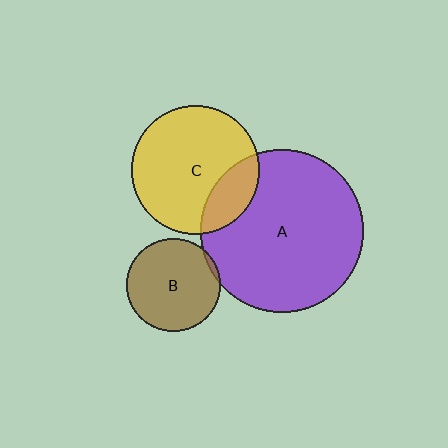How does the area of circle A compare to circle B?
Approximately 3.0 times.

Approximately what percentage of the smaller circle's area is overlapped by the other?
Approximately 5%.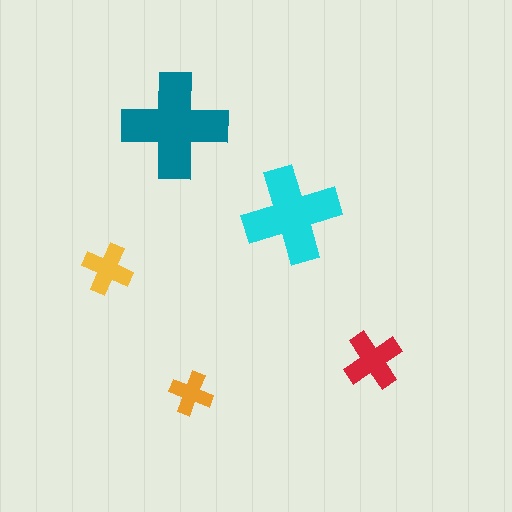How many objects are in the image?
There are 5 objects in the image.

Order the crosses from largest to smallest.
the teal one, the cyan one, the red one, the yellow one, the orange one.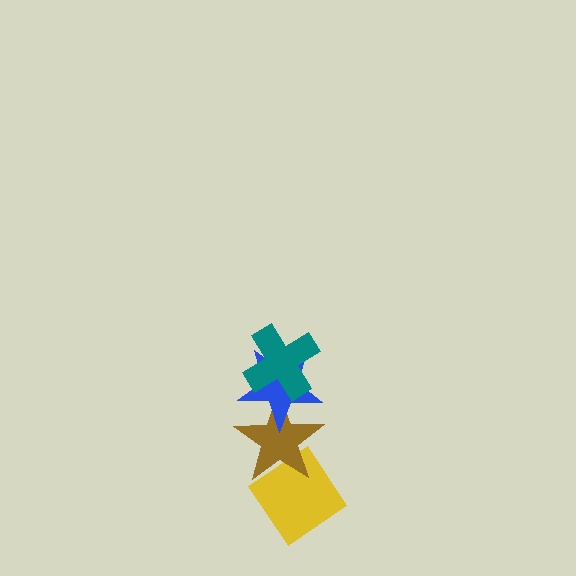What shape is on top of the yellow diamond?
The brown star is on top of the yellow diamond.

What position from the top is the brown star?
The brown star is 3rd from the top.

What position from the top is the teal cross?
The teal cross is 1st from the top.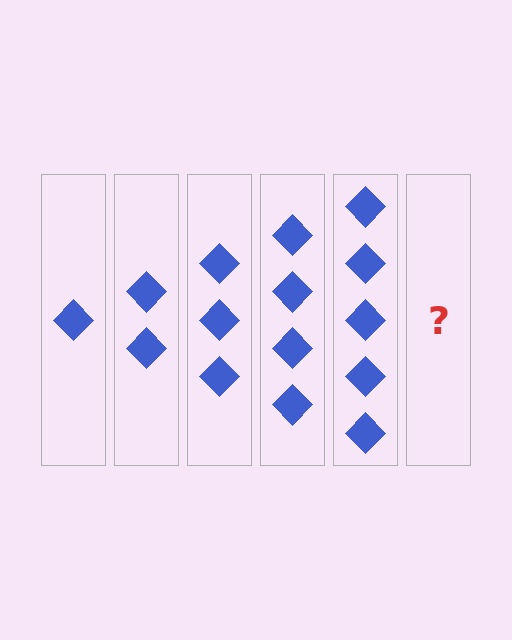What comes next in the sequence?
The next element should be 6 diamonds.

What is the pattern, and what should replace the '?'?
The pattern is that each step adds one more diamond. The '?' should be 6 diamonds.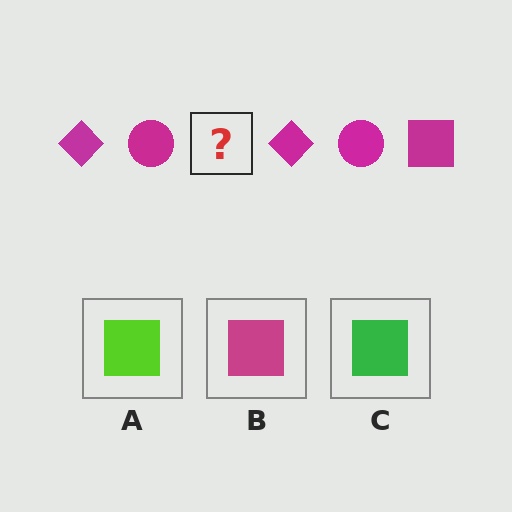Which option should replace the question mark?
Option B.